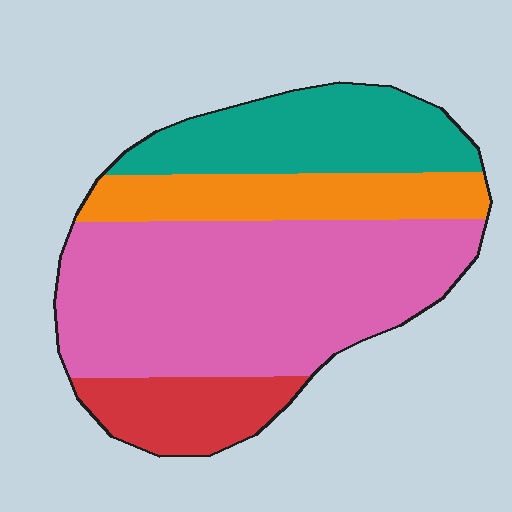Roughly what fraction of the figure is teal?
Teal takes up about one fifth (1/5) of the figure.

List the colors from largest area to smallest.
From largest to smallest: pink, teal, orange, red.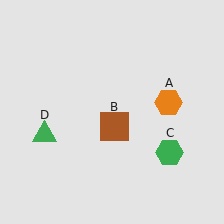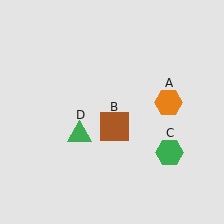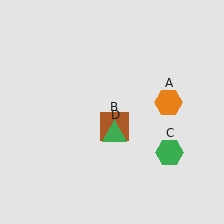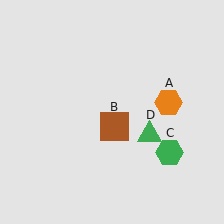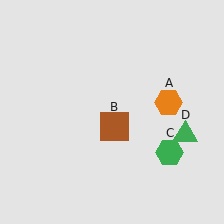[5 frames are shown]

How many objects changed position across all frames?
1 object changed position: green triangle (object D).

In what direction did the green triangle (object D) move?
The green triangle (object D) moved right.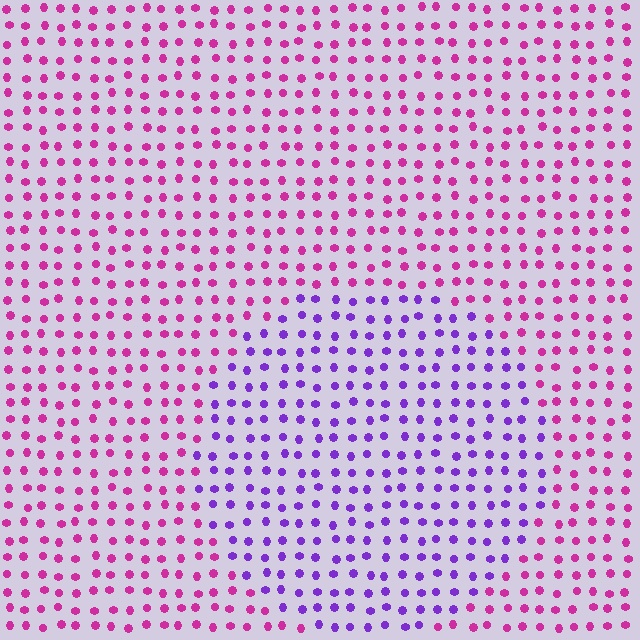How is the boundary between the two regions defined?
The boundary is defined purely by a slight shift in hue (about 48 degrees). Spacing, size, and orientation are identical on both sides.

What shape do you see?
I see a circle.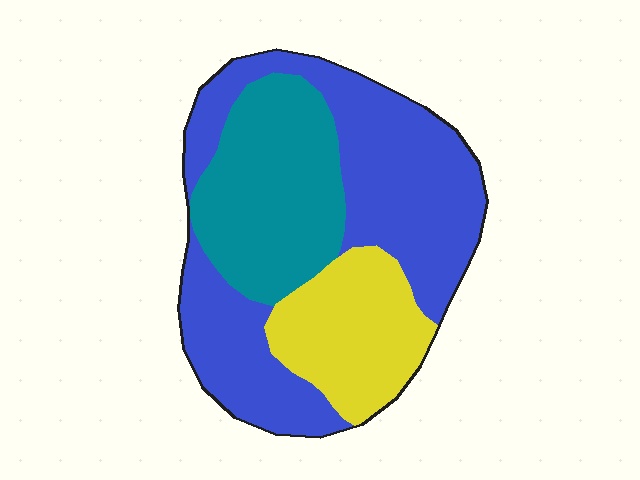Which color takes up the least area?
Yellow, at roughly 20%.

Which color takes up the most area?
Blue, at roughly 50%.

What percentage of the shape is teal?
Teal covers 29% of the shape.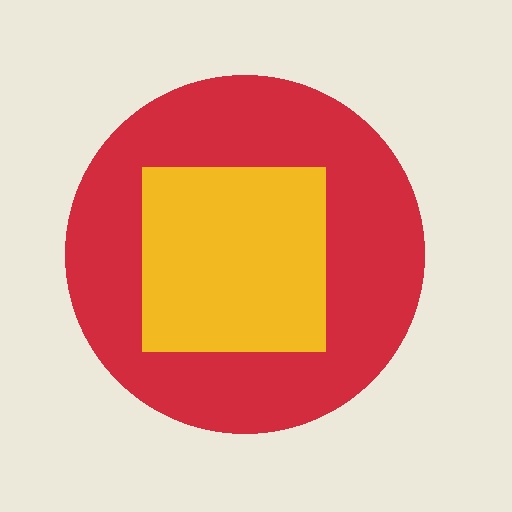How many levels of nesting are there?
2.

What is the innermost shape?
The yellow square.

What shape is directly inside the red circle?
The yellow square.